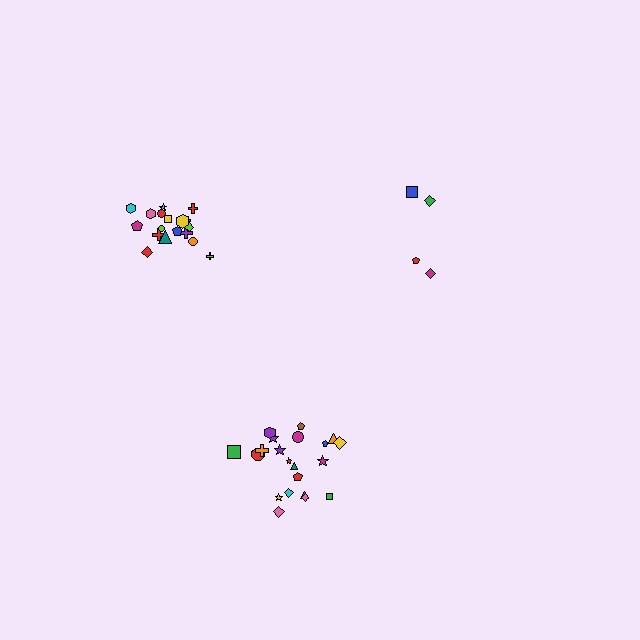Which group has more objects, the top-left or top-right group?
The top-left group.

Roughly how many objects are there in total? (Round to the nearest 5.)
Roughly 45 objects in total.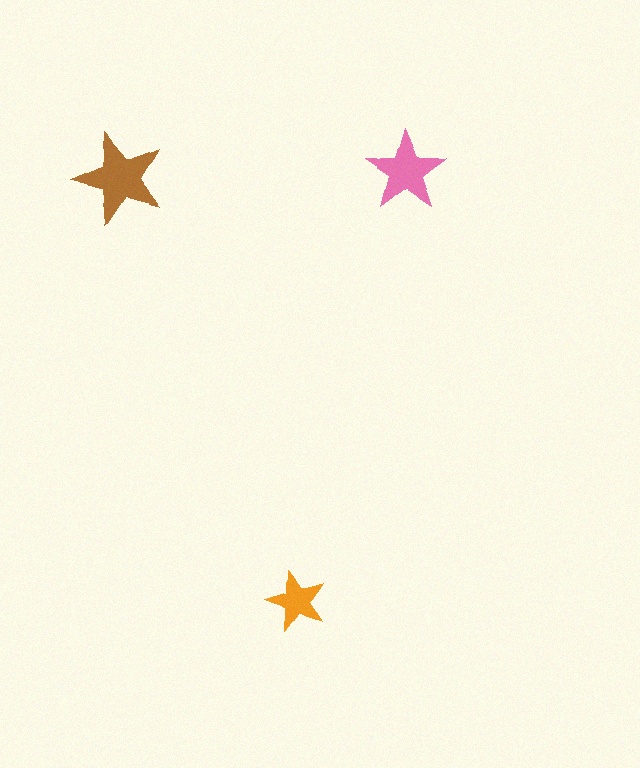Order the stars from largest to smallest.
the brown one, the pink one, the orange one.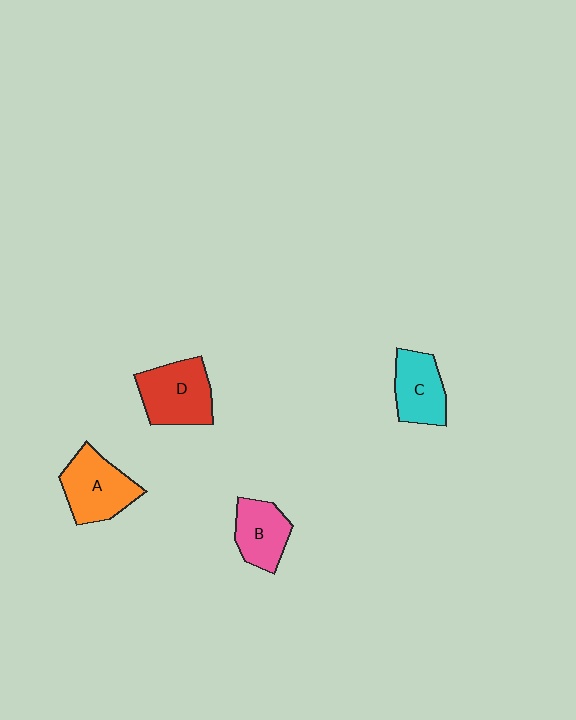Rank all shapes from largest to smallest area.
From largest to smallest: D (red), A (orange), C (cyan), B (pink).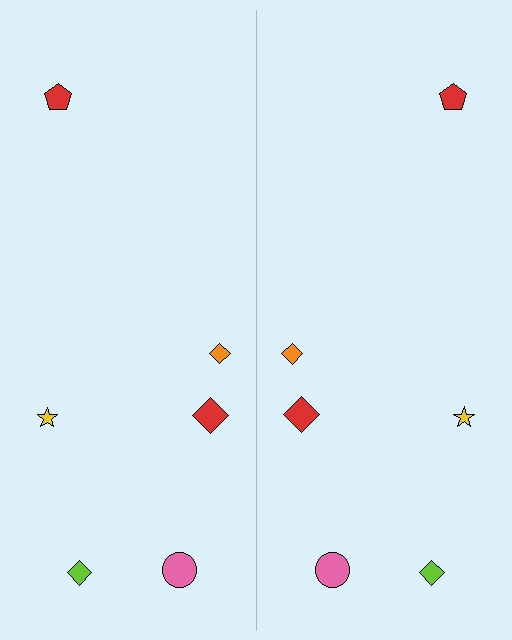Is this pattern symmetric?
Yes, this pattern has bilateral (reflection) symmetry.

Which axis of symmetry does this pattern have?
The pattern has a vertical axis of symmetry running through the center of the image.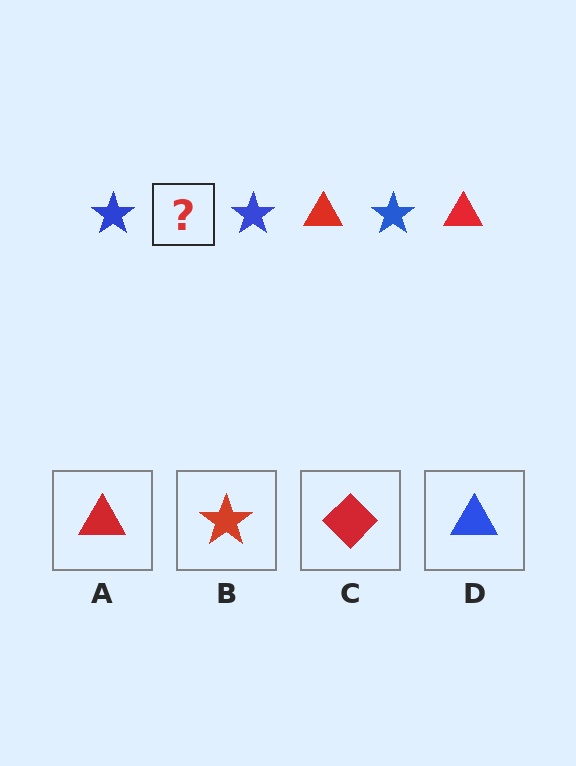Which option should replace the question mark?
Option A.